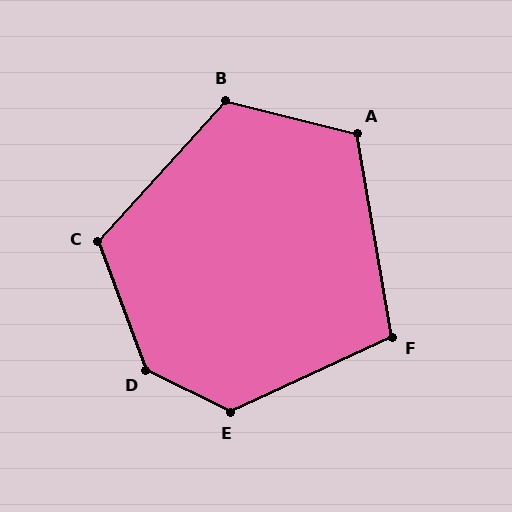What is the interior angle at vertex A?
Approximately 114 degrees (obtuse).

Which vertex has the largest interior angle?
D, at approximately 137 degrees.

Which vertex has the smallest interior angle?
F, at approximately 105 degrees.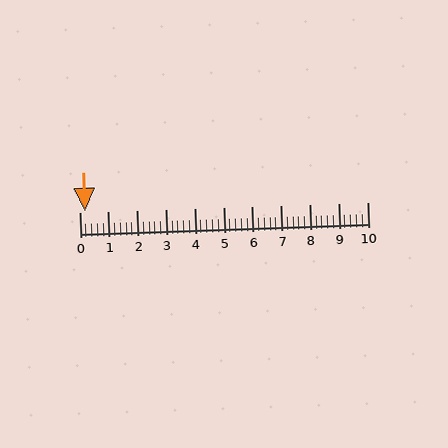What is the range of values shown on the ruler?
The ruler shows values from 0 to 10.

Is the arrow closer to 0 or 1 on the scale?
The arrow is closer to 0.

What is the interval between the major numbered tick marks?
The major tick marks are spaced 1 units apart.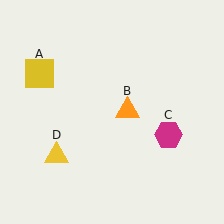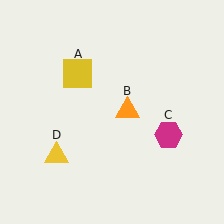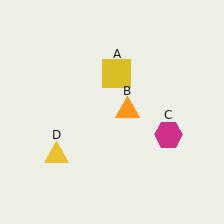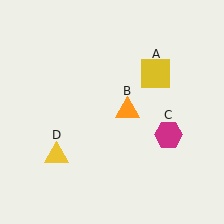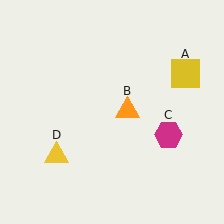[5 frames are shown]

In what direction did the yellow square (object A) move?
The yellow square (object A) moved right.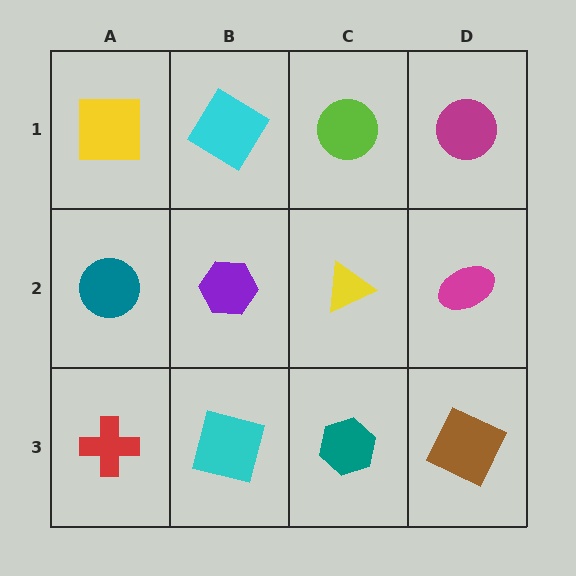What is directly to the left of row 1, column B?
A yellow square.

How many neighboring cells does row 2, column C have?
4.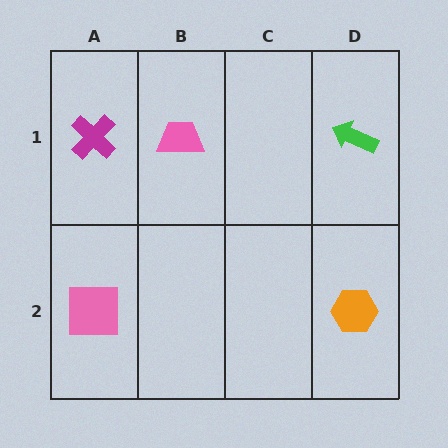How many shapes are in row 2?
2 shapes.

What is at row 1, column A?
A magenta cross.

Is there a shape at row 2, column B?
No, that cell is empty.